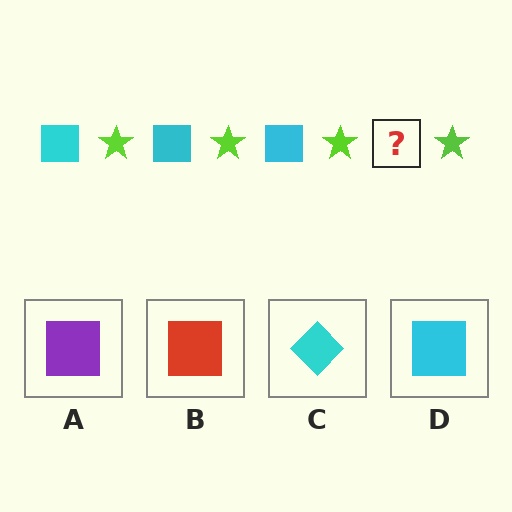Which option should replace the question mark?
Option D.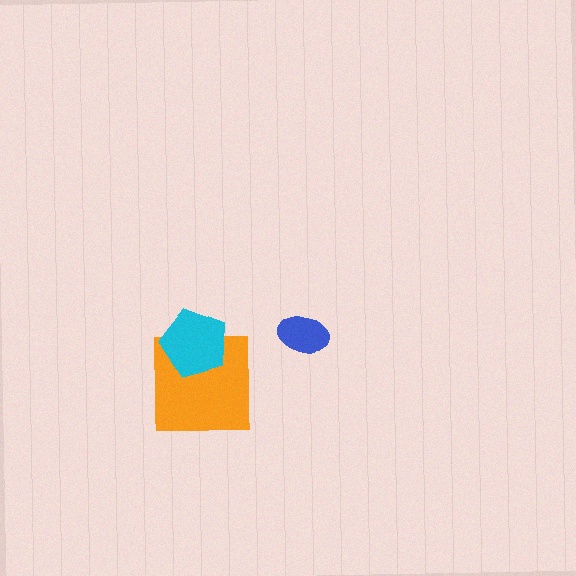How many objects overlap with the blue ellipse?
0 objects overlap with the blue ellipse.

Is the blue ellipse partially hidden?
No, no other shape covers it.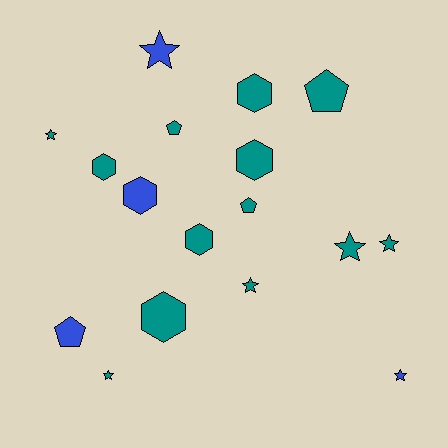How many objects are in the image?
There are 17 objects.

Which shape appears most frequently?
Star, with 7 objects.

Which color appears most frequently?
Teal, with 13 objects.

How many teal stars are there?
There are 5 teal stars.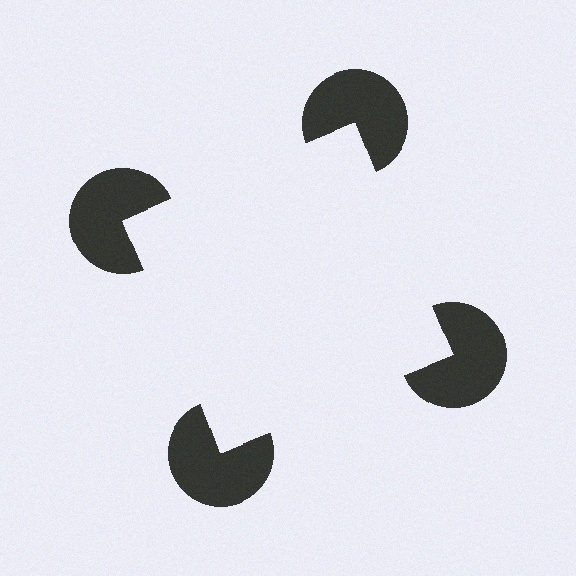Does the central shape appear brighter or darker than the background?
It typically appears slightly brighter than the background, even though no actual brightness change is drawn.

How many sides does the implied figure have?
4 sides.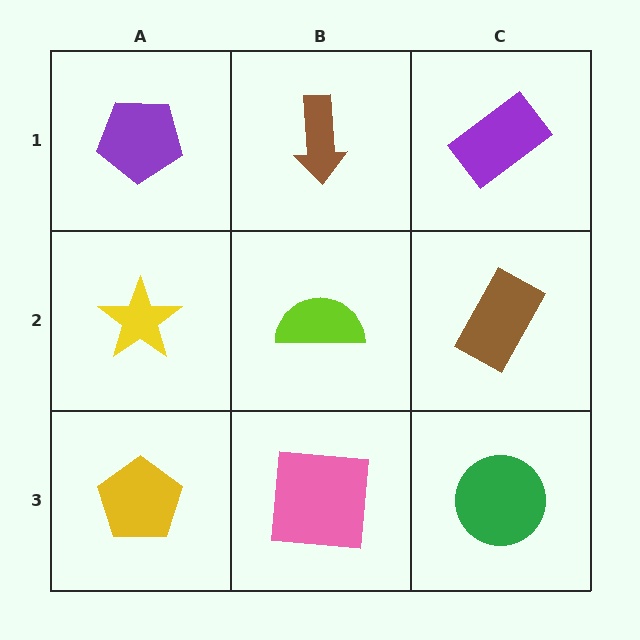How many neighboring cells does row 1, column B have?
3.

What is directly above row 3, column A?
A yellow star.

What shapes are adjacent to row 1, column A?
A yellow star (row 2, column A), a brown arrow (row 1, column B).